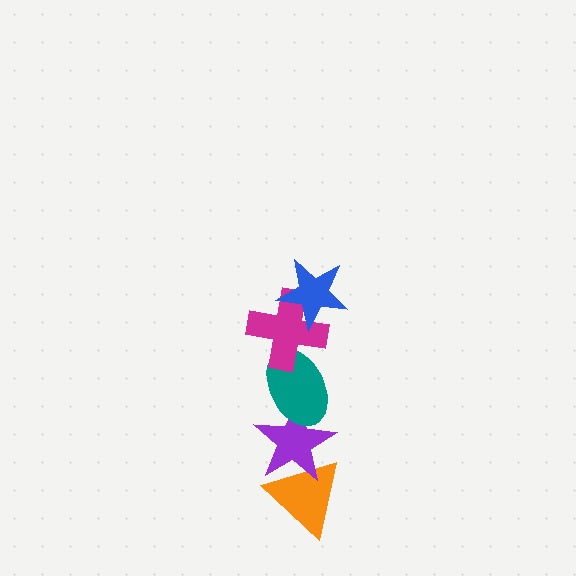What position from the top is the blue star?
The blue star is 1st from the top.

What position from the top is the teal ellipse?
The teal ellipse is 3rd from the top.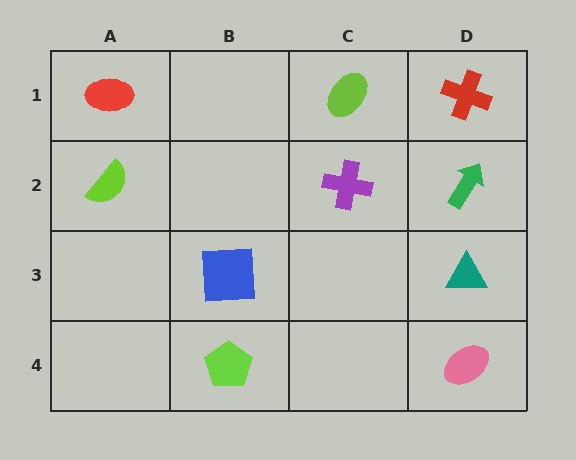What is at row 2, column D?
A green arrow.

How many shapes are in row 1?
3 shapes.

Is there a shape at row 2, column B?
No, that cell is empty.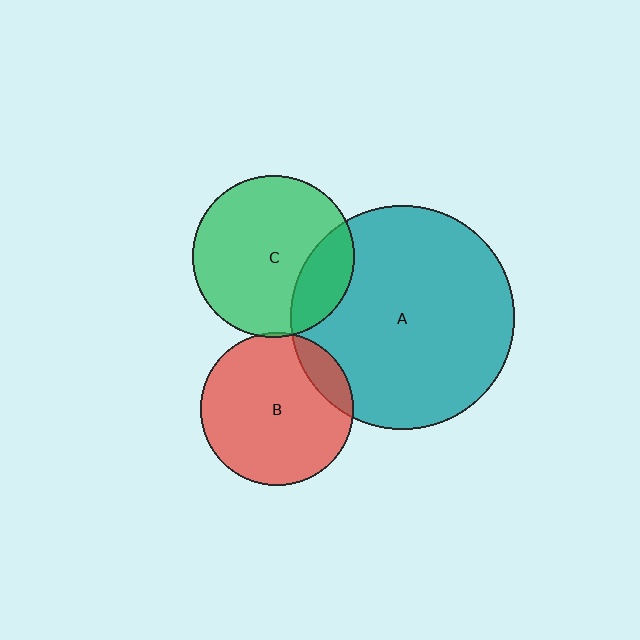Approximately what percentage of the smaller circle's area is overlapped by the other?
Approximately 15%.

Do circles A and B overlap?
Yes.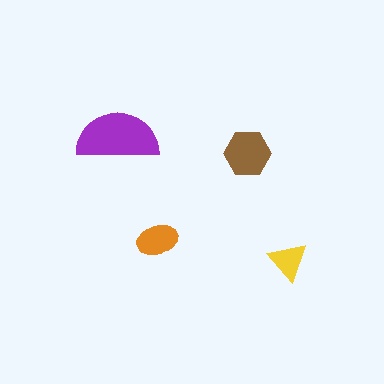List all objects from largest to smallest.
The purple semicircle, the brown hexagon, the orange ellipse, the yellow triangle.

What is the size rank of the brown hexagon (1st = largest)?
2nd.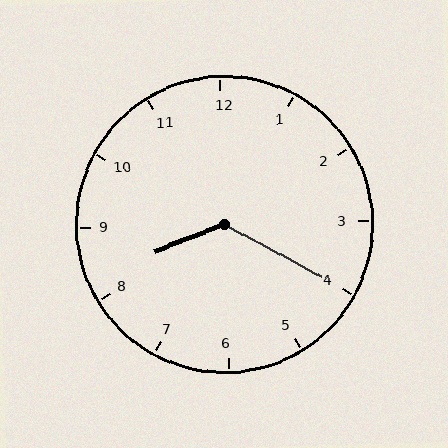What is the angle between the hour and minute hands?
Approximately 130 degrees.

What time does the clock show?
8:20.